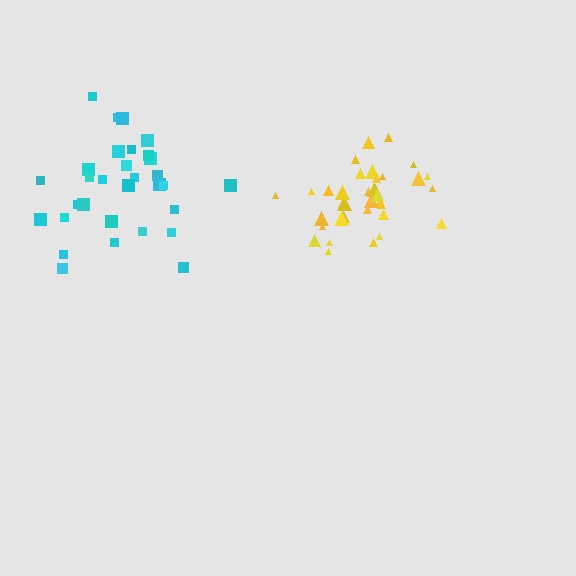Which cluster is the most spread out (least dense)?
Cyan.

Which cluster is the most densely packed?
Yellow.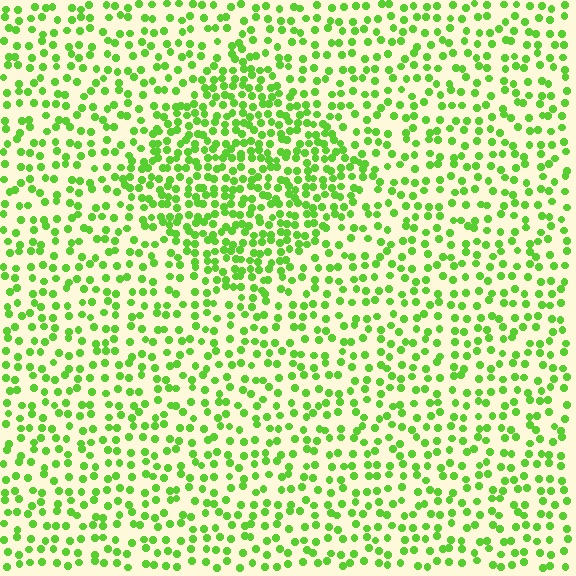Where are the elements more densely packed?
The elements are more densely packed inside the diamond boundary.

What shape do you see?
I see a diamond.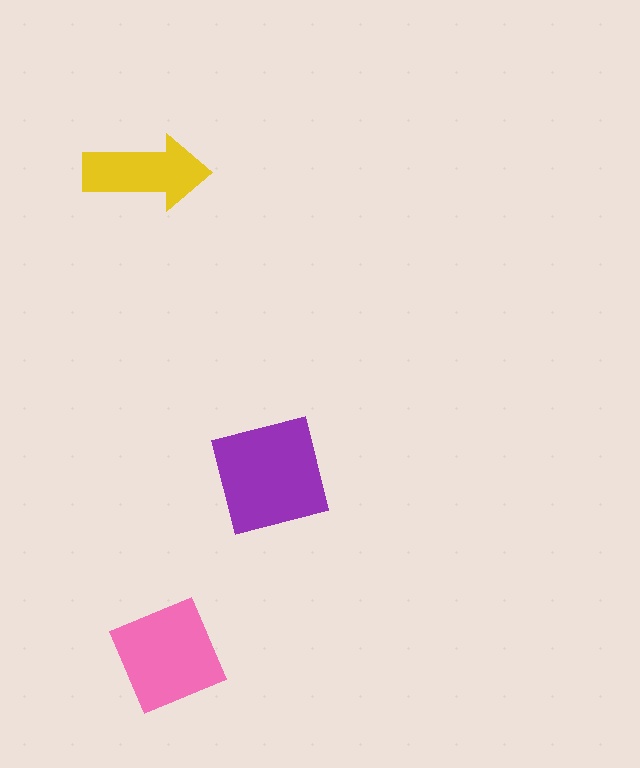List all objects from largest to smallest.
The purple square, the pink diamond, the yellow arrow.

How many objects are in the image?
There are 3 objects in the image.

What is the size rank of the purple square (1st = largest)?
1st.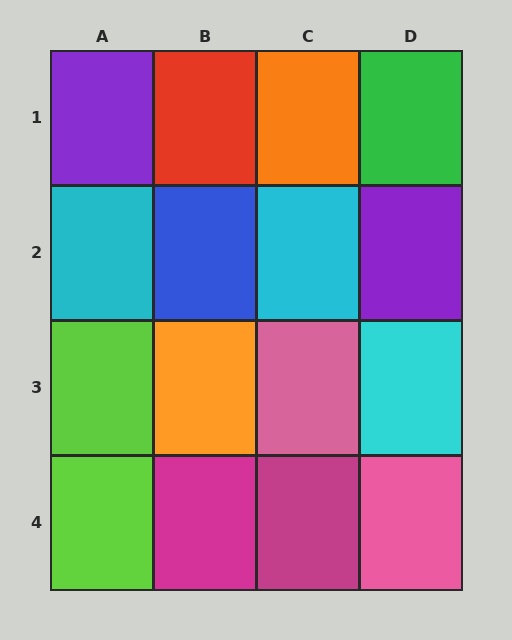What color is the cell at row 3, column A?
Lime.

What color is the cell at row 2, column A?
Cyan.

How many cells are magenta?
2 cells are magenta.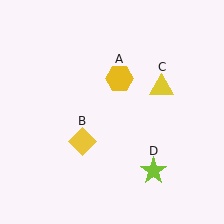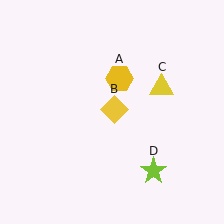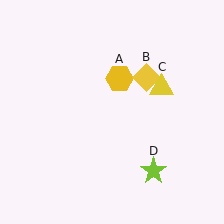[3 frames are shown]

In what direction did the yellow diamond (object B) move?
The yellow diamond (object B) moved up and to the right.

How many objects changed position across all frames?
1 object changed position: yellow diamond (object B).